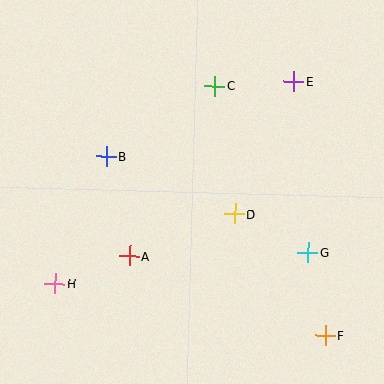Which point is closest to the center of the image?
Point D at (235, 214) is closest to the center.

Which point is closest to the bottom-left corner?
Point H is closest to the bottom-left corner.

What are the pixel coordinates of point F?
Point F is at (325, 335).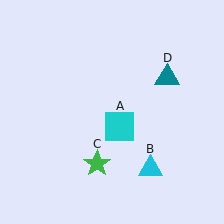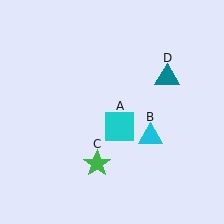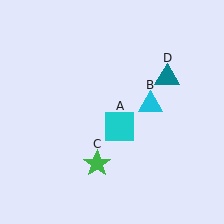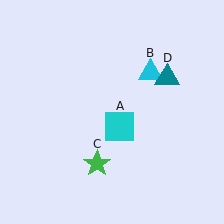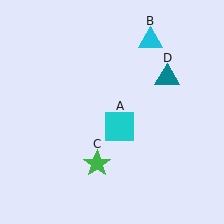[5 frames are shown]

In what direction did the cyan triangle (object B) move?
The cyan triangle (object B) moved up.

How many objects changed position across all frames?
1 object changed position: cyan triangle (object B).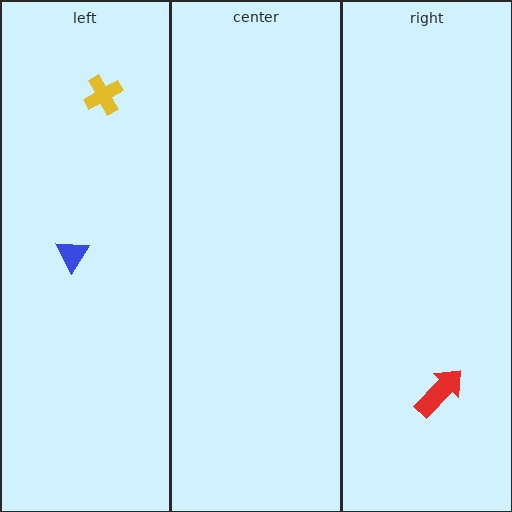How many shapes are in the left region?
2.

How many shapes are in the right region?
1.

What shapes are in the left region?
The yellow cross, the blue triangle.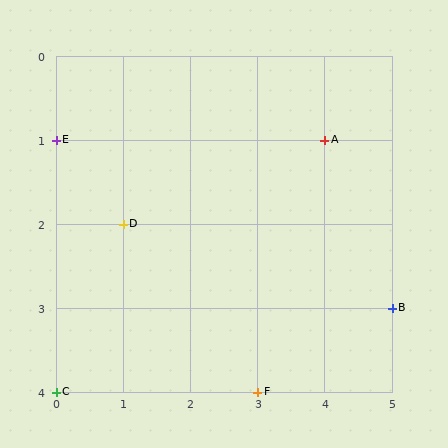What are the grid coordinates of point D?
Point D is at grid coordinates (1, 2).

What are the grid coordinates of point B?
Point B is at grid coordinates (5, 3).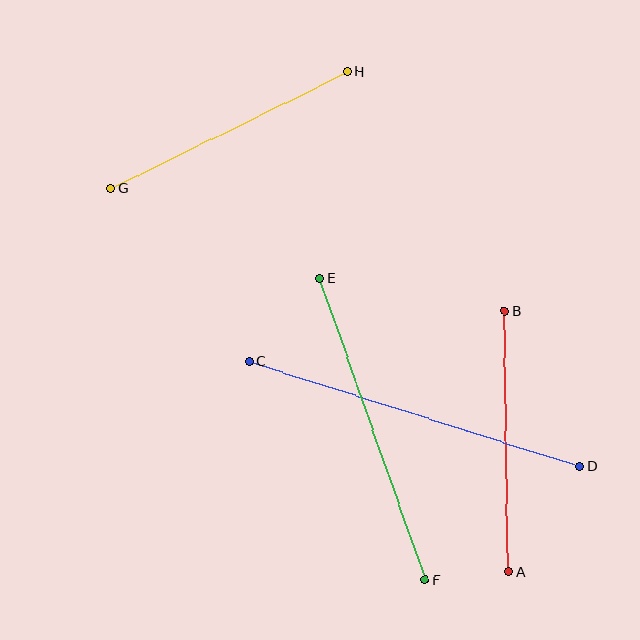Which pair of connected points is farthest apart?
Points C and D are farthest apart.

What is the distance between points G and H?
The distance is approximately 264 pixels.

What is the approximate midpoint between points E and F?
The midpoint is at approximately (372, 429) pixels.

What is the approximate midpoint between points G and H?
The midpoint is at approximately (229, 130) pixels.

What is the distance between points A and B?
The distance is approximately 261 pixels.